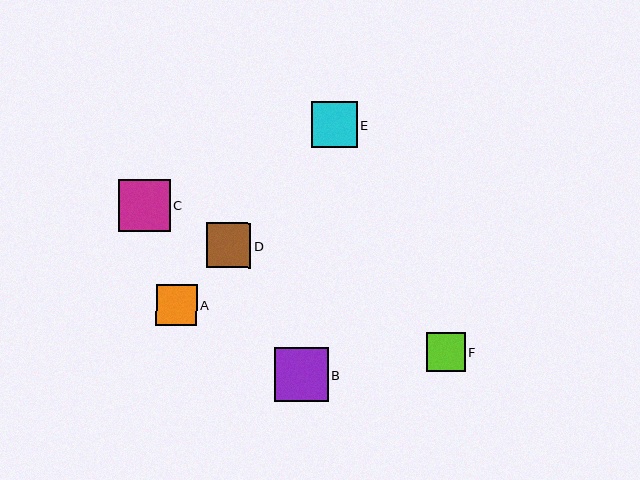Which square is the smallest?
Square F is the smallest with a size of approximately 39 pixels.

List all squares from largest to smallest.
From largest to smallest: B, C, E, D, A, F.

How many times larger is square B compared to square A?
Square B is approximately 1.3 times the size of square A.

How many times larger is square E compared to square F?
Square E is approximately 1.2 times the size of square F.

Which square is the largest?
Square B is the largest with a size of approximately 54 pixels.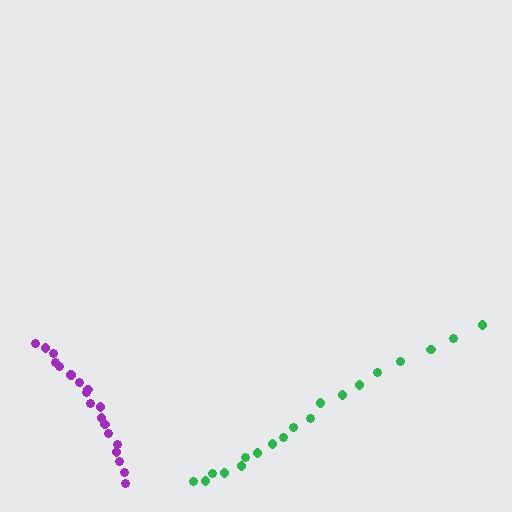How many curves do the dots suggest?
There are 2 distinct paths.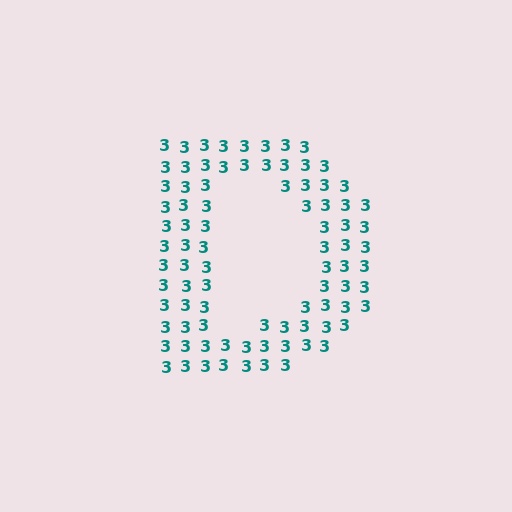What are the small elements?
The small elements are digit 3's.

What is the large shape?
The large shape is the letter D.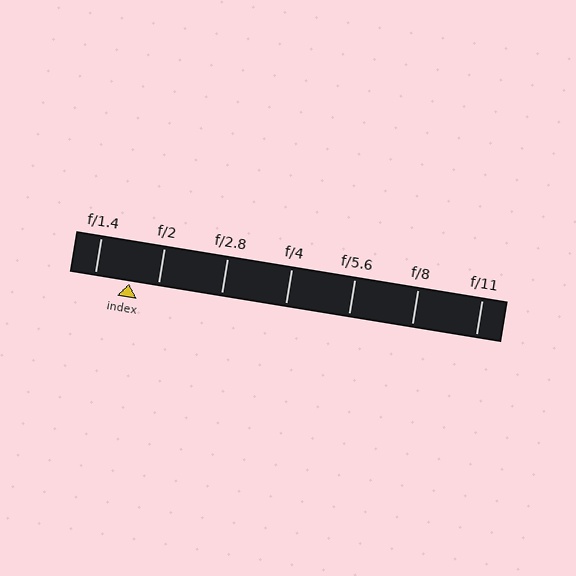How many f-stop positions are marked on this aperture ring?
There are 7 f-stop positions marked.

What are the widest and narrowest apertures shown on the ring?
The widest aperture shown is f/1.4 and the narrowest is f/11.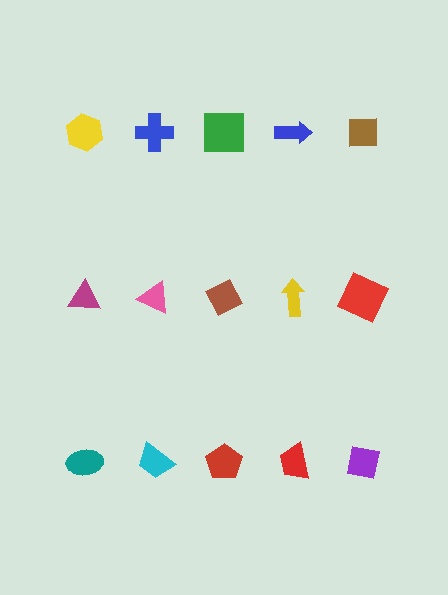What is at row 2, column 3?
A brown diamond.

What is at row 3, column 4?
A red trapezoid.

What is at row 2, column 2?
A pink triangle.